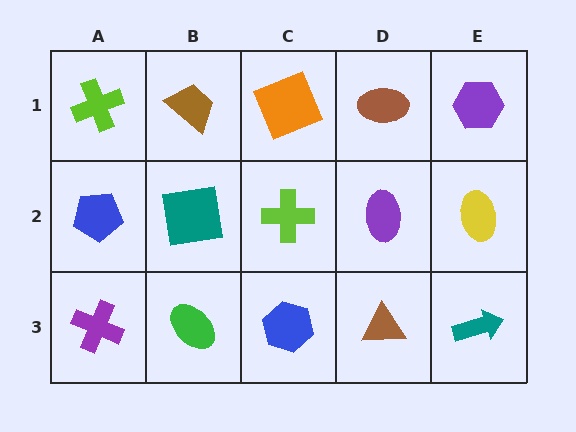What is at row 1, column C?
An orange square.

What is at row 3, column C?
A blue hexagon.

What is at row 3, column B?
A green ellipse.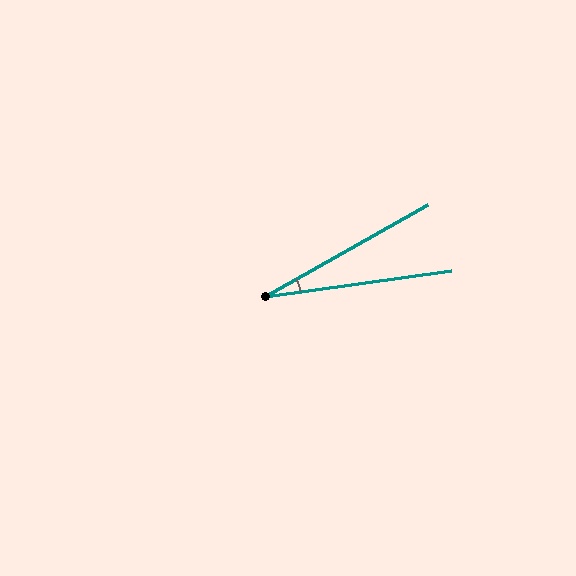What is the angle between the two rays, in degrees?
Approximately 21 degrees.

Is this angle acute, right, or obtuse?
It is acute.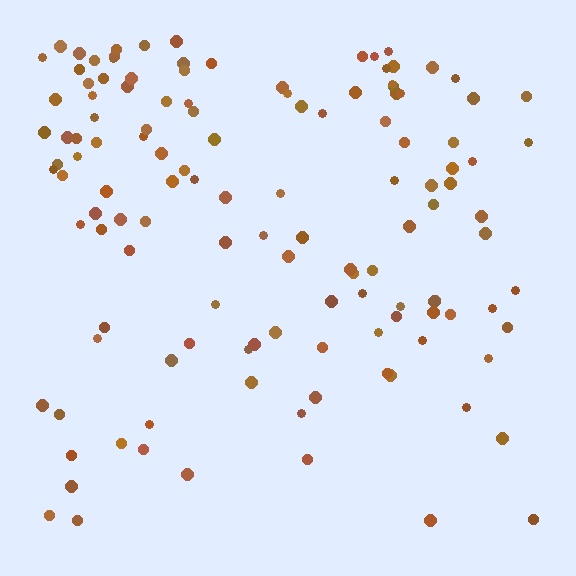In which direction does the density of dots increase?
From bottom to top, with the top side densest.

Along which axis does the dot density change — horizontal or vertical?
Vertical.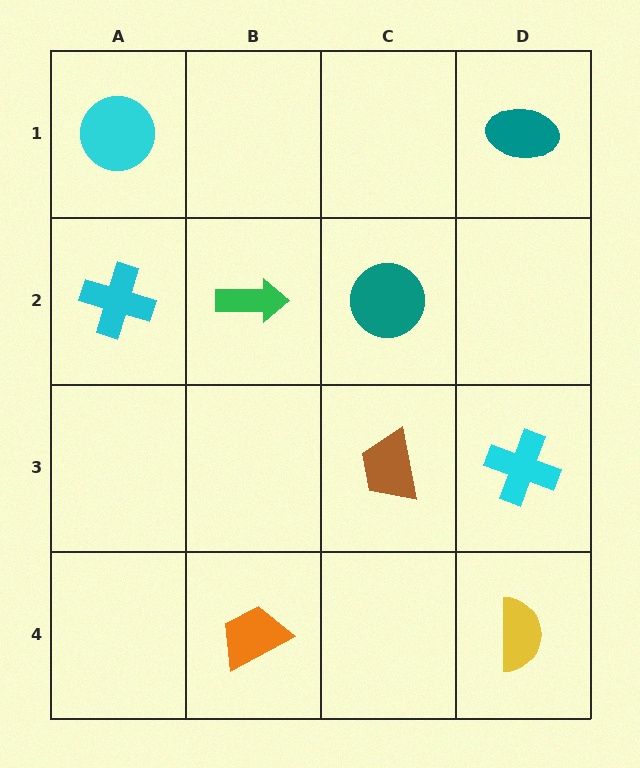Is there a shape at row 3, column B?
No, that cell is empty.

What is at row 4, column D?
A yellow semicircle.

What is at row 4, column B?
An orange trapezoid.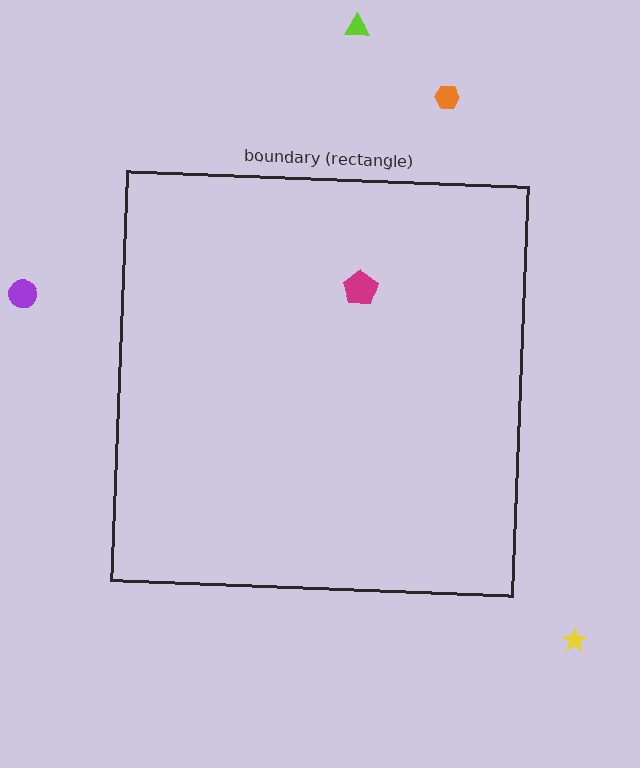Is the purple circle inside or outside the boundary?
Outside.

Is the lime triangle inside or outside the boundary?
Outside.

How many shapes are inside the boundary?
1 inside, 4 outside.